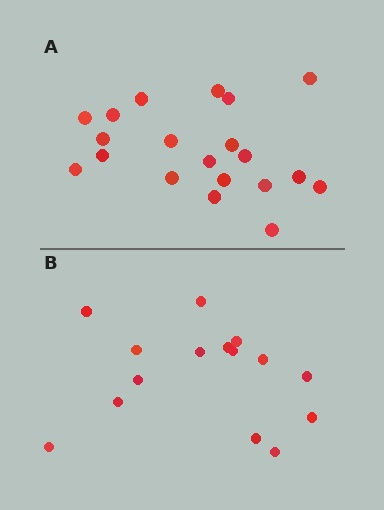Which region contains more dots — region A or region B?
Region A (the top region) has more dots.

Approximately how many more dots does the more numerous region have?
Region A has about 5 more dots than region B.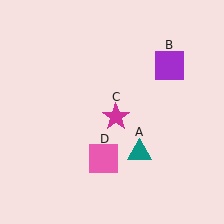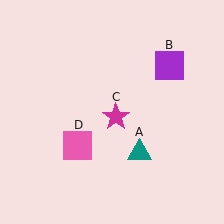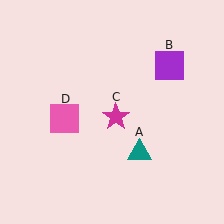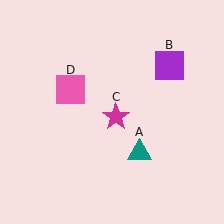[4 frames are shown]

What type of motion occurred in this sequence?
The pink square (object D) rotated clockwise around the center of the scene.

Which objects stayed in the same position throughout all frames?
Teal triangle (object A) and purple square (object B) and magenta star (object C) remained stationary.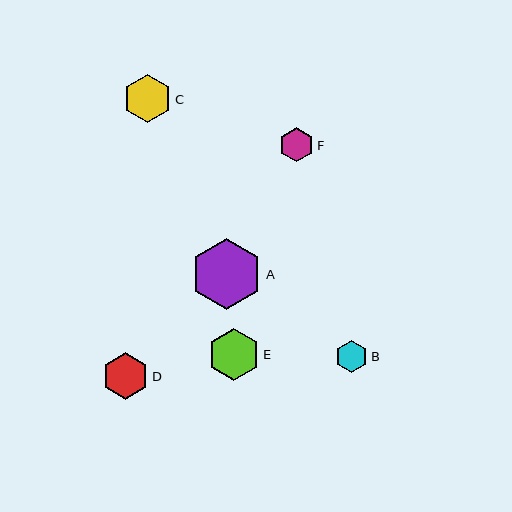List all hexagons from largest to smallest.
From largest to smallest: A, E, C, D, F, B.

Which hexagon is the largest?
Hexagon A is the largest with a size of approximately 72 pixels.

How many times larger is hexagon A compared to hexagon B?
Hexagon A is approximately 2.2 times the size of hexagon B.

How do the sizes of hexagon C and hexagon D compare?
Hexagon C and hexagon D are approximately the same size.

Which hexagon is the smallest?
Hexagon B is the smallest with a size of approximately 32 pixels.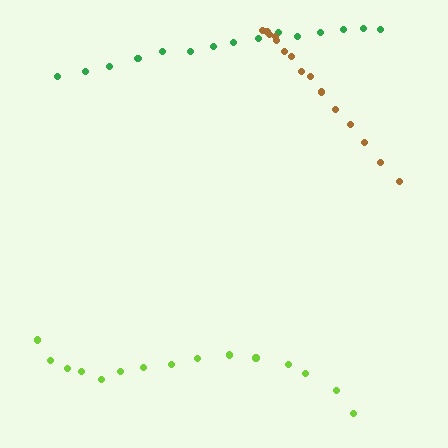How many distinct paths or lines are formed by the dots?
There are 3 distinct paths.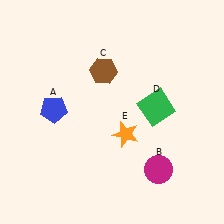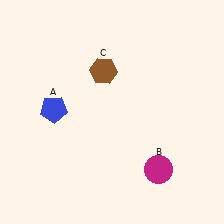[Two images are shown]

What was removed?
The orange star (E), the green square (D) were removed in Image 2.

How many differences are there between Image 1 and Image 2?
There are 2 differences between the two images.